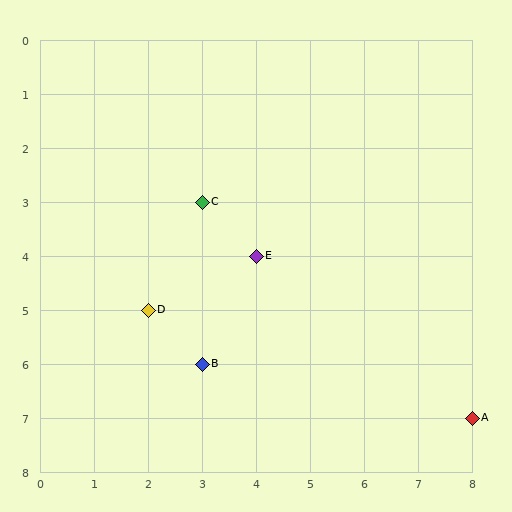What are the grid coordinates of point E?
Point E is at grid coordinates (4, 4).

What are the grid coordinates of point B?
Point B is at grid coordinates (3, 6).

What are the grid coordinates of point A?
Point A is at grid coordinates (8, 7).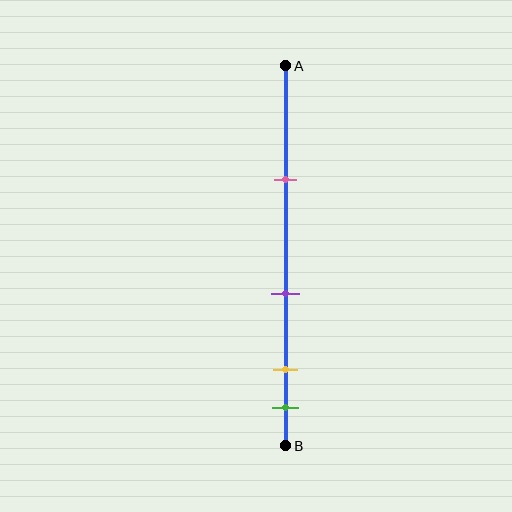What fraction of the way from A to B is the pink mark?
The pink mark is approximately 30% (0.3) of the way from A to B.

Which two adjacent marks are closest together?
The yellow and green marks are the closest adjacent pair.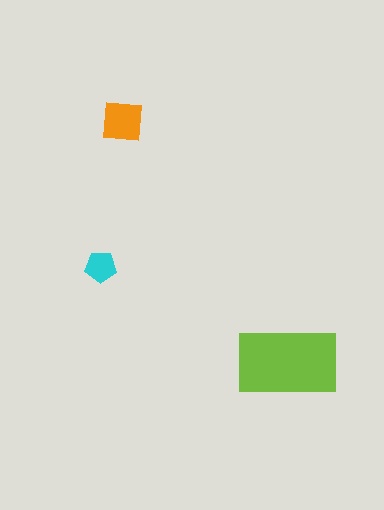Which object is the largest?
The lime rectangle.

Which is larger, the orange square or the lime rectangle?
The lime rectangle.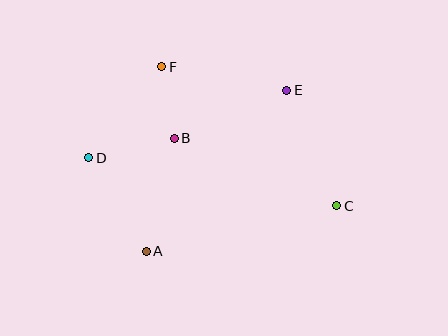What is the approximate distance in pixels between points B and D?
The distance between B and D is approximately 88 pixels.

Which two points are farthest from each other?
Points C and D are farthest from each other.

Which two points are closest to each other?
Points B and F are closest to each other.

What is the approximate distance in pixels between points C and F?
The distance between C and F is approximately 223 pixels.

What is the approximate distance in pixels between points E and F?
The distance between E and F is approximately 127 pixels.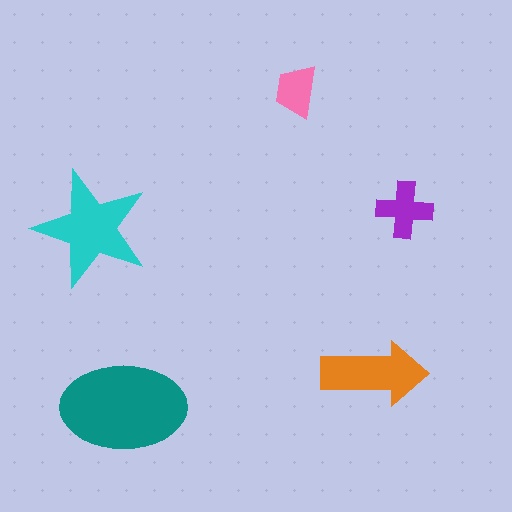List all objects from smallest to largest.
The pink trapezoid, the purple cross, the orange arrow, the cyan star, the teal ellipse.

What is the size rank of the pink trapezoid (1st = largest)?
5th.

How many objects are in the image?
There are 5 objects in the image.